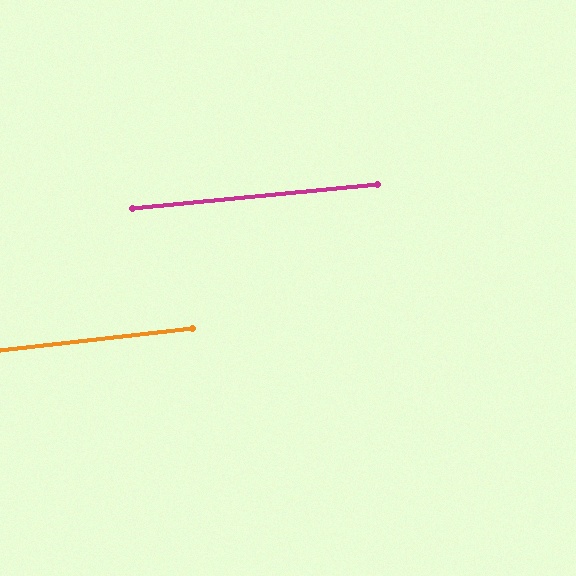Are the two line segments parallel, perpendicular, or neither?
Parallel — their directions differ by only 0.7°.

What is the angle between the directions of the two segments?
Approximately 1 degree.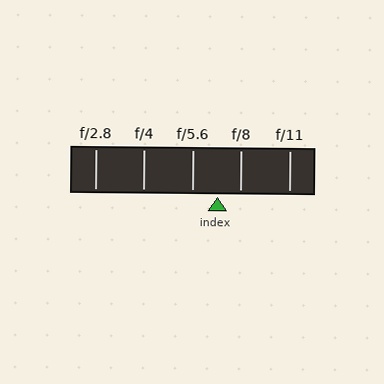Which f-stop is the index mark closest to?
The index mark is closest to f/8.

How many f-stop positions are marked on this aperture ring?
There are 5 f-stop positions marked.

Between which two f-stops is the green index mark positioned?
The index mark is between f/5.6 and f/8.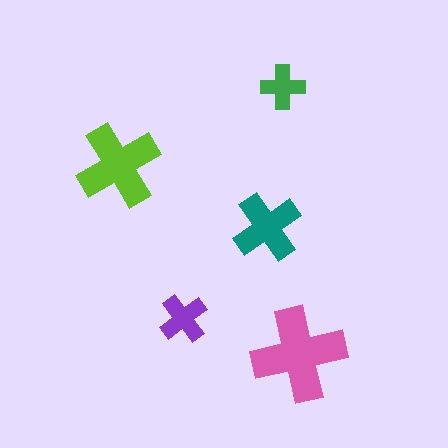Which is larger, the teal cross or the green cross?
The teal one.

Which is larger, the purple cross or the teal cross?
The teal one.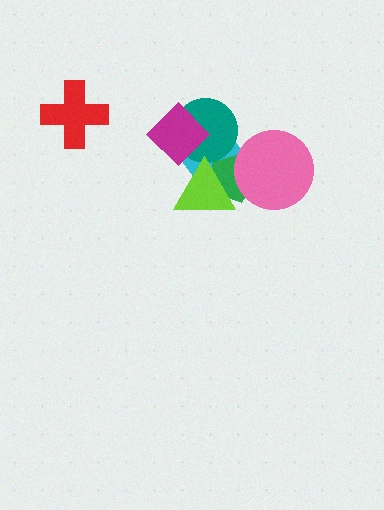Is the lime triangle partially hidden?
No, no other shape covers it.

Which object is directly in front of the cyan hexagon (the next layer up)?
The teal circle is directly in front of the cyan hexagon.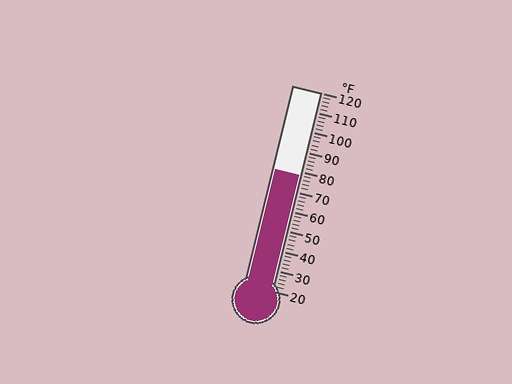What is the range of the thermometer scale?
The thermometer scale ranges from 20°F to 120°F.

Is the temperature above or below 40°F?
The temperature is above 40°F.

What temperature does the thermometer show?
The thermometer shows approximately 78°F.